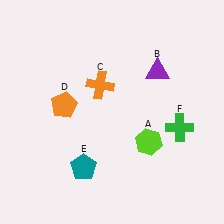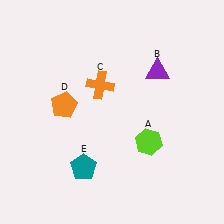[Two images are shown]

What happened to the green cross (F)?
The green cross (F) was removed in Image 2. It was in the bottom-right area of Image 1.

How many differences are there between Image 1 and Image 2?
There is 1 difference between the two images.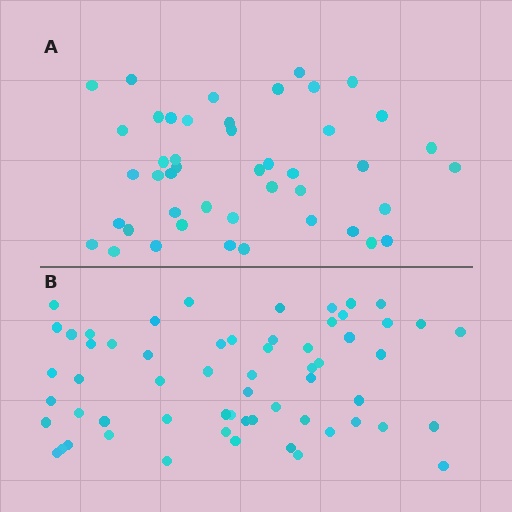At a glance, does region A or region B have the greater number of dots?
Region B (the bottom region) has more dots.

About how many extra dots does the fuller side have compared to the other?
Region B has approximately 15 more dots than region A.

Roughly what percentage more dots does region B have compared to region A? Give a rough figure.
About 35% more.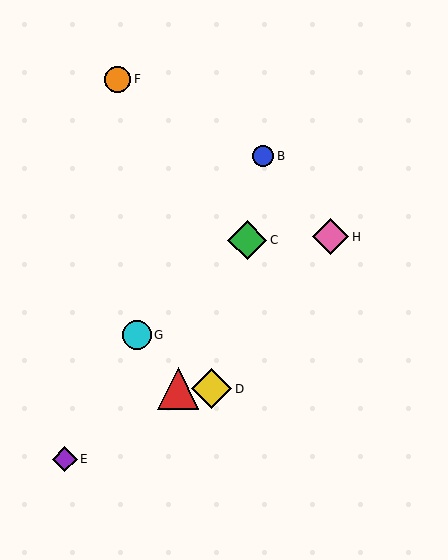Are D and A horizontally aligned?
Yes, both are at y≈389.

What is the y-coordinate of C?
Object C is at y≈240.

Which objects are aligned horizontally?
Objects A, D are aligned horizontally.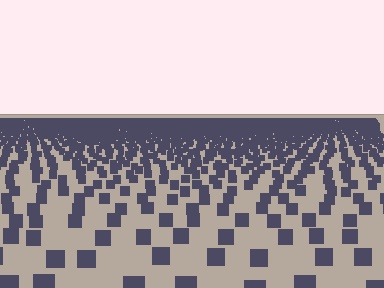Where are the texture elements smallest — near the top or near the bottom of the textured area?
Near the top.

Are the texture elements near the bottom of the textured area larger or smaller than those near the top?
Larger. Near the bottom, elements are closer to the viewer and appear at a bigger on-screen size.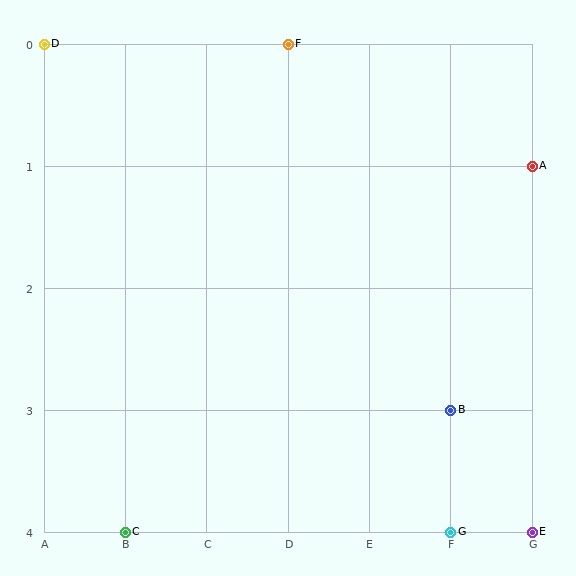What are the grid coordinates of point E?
Point E is at grid coordinates (G, 4).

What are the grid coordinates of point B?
Point B is at grid coordinates (F, 3).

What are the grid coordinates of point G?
Point G is at grid coordinates (F, 4).